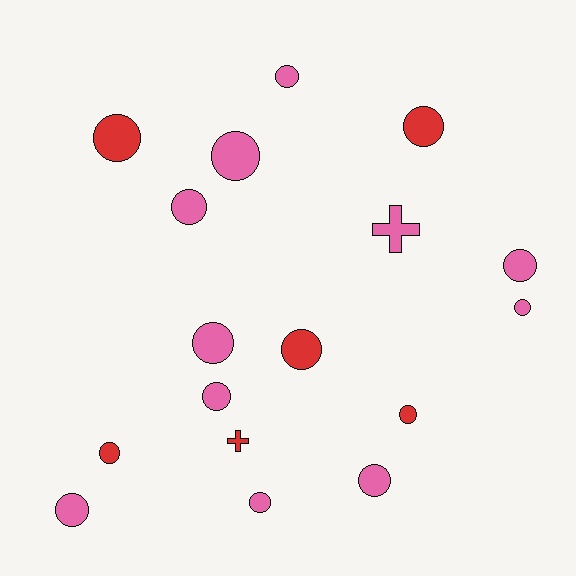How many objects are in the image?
There are 17 objects.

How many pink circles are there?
There are 10 pink circles.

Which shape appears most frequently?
Circle, with 15 objects.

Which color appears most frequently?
Pink, with 11 objects.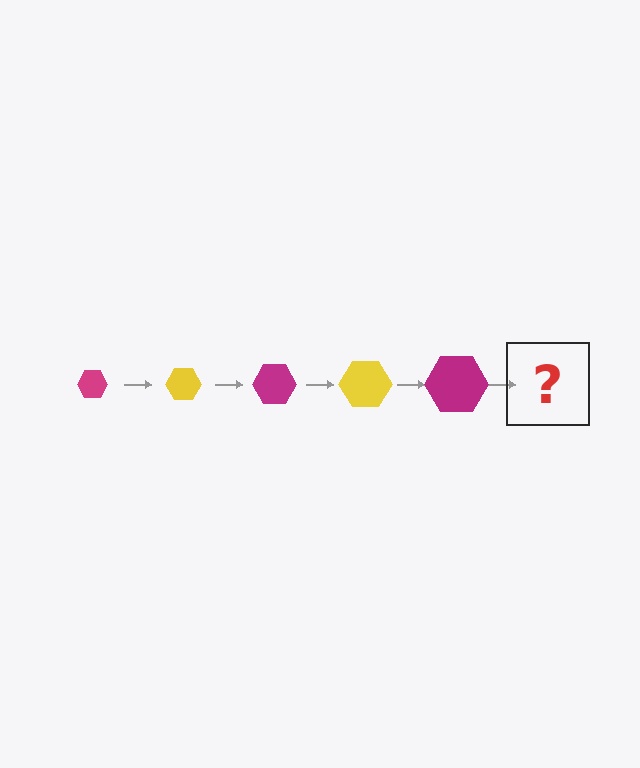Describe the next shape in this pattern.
It should be a yellow hexagon, larger than the previous one.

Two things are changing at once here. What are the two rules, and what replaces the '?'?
The two rules are that the hexagon grows larger each step and the color cycles through magenta and yellow. The '?' should be a yellow hexagon, larger than the previous one.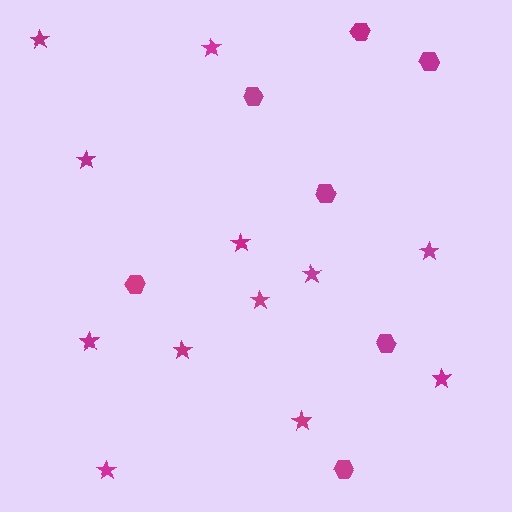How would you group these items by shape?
There are 2 groups: one group of stars (12) and one group of hexagons (7).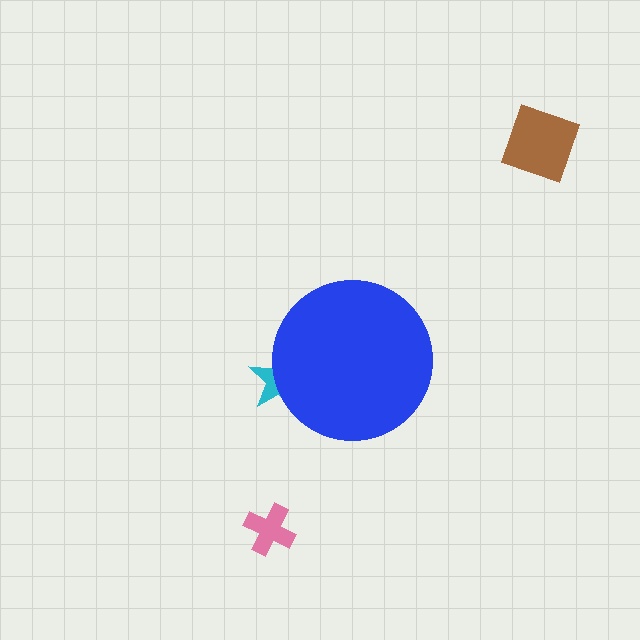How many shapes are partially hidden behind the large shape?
1 shape is partially hidden.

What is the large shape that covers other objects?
A blue circle.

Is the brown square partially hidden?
No, the brown square is fully visible.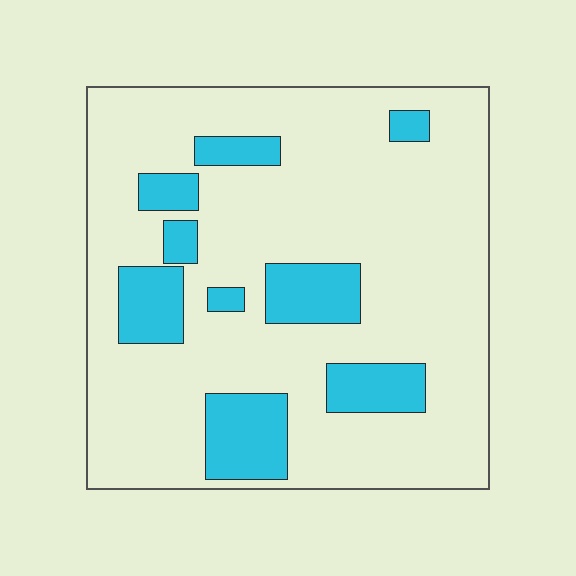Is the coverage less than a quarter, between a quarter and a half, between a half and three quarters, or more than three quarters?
Less than a quarter.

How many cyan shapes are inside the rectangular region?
9.